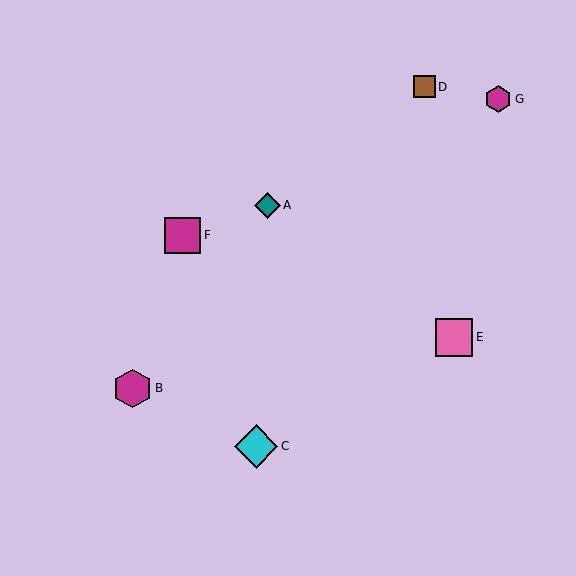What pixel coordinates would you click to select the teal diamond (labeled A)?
Click at (267, 205) to select the teal diamond A.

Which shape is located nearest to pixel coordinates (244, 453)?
The cyan diamond (labeled C) at (256, 446) is nearest to that location.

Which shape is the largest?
The cyan diamond (labeled C) is the largest.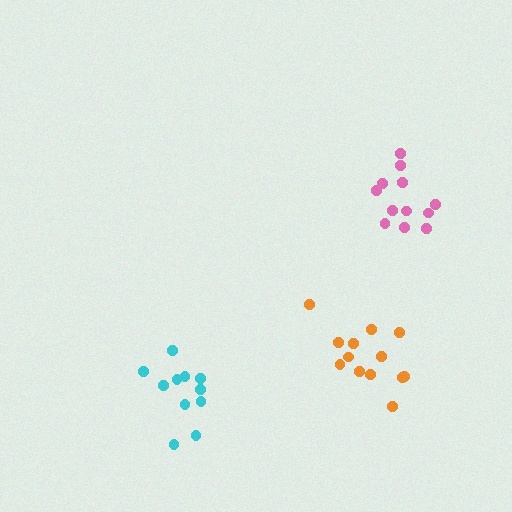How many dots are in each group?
Group 1: 11 dots, Group 2: 13 dots, Group 3: 12 dots (36 total).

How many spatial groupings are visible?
There are 3 spatial groupings.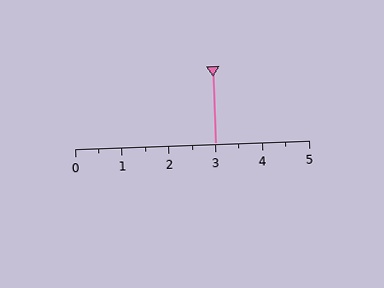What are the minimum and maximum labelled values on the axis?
The axis runs from 0 to 5.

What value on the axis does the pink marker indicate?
The marker indicates approximately 3.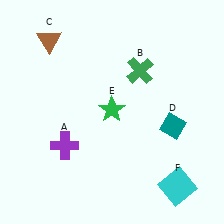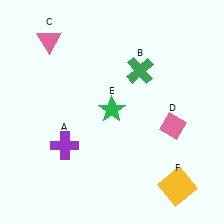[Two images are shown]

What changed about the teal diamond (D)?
In Image 1, D is teal. In Image 2, it changed to pink.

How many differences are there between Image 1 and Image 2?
There are 3 differences between the two images.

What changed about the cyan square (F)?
In Image 1, F is cyan. In Image 2, it changed to yellow.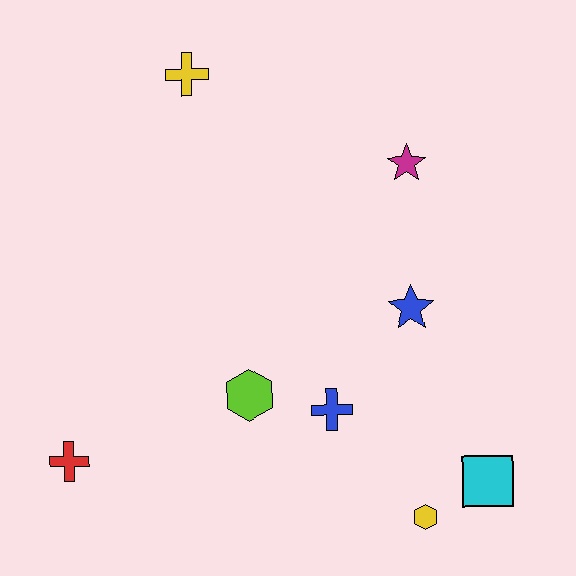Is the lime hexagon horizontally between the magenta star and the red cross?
Yes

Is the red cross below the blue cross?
Yes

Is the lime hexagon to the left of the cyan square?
Yes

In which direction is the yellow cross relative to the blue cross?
The yellow cross is above the blue cross.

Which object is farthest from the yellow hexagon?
The yellow cross is farthest from the yellow hexagon.